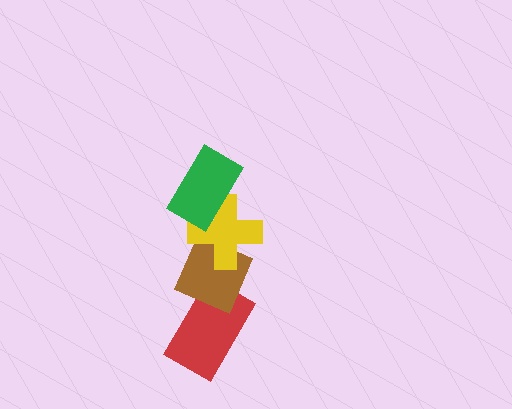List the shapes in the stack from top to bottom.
From top to bottom: the green rectangle, the yellow cross, the brown diamond, the red rectangle.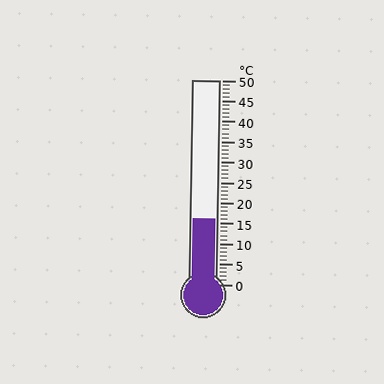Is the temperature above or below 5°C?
The temperature is above 5°C.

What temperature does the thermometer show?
The thermometer shows approximately 16°C.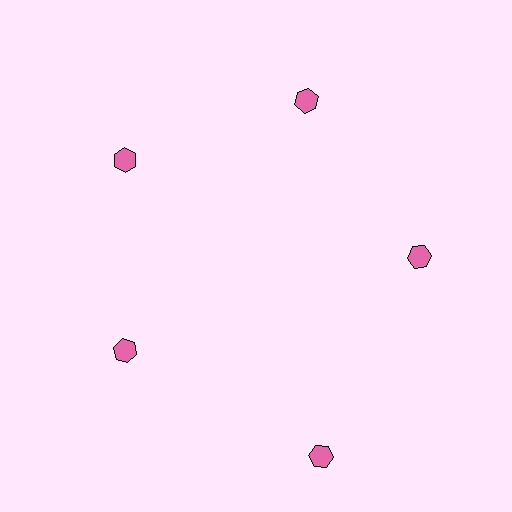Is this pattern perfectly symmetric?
No. The 5 pink hexagons are arranged in a ring, but one element near the 5 o'clock position is pushed outward from the center, breaking the 5-fold rotational symmetry.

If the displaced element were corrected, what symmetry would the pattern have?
It would have 5-fold rotational symmetry — the pattern would map onto itself every 72 degrees.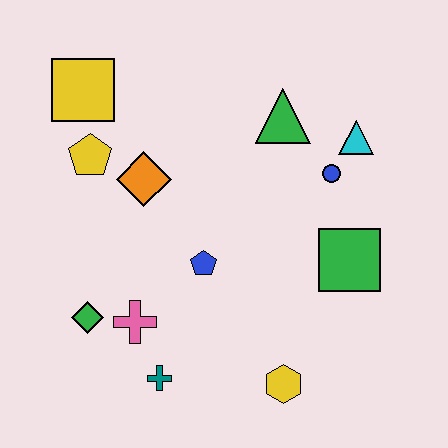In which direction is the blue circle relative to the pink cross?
The blue circle is to the right of the pink cross.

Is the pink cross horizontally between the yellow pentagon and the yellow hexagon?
Yes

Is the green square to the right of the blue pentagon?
Yes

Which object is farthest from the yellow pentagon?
The yellow hexagon is farthest from the yellow pentagon.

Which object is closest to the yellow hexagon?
The teal cross is closest to the yellow hexagon.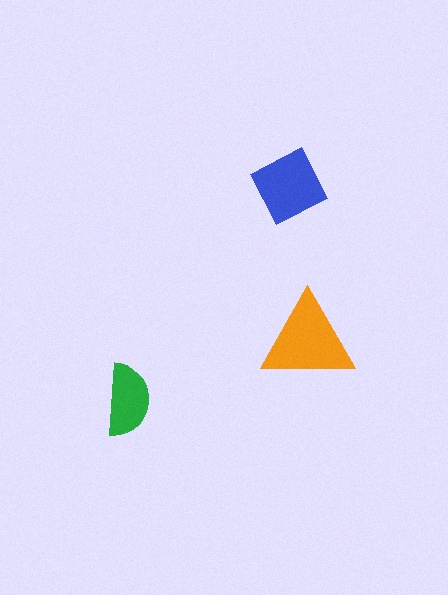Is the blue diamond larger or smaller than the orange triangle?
Smaller.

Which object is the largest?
The orange triangle.